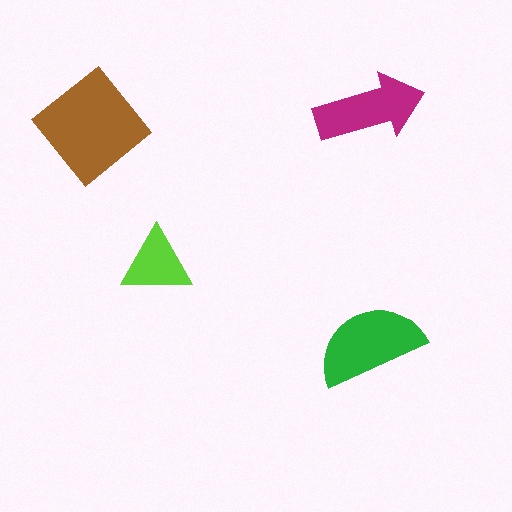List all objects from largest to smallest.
The brown diamond, the green semicircle, the magenta arrow, the lime triangle.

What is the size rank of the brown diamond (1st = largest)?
1st.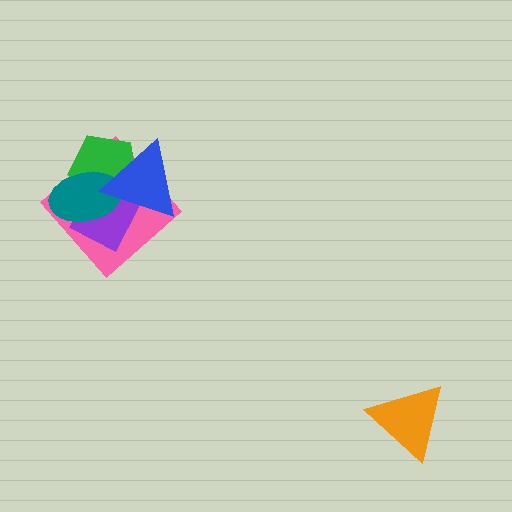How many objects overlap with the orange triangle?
0 objects overlap with the orange triangle.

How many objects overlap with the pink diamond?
4 objects overlap with the pink diamond.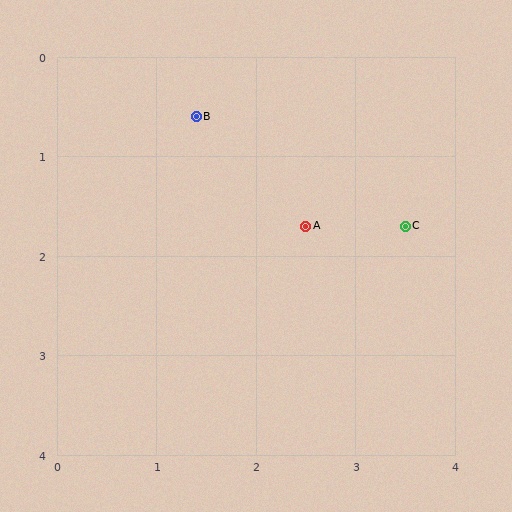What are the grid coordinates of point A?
Point A is at approximately (2.5, 1.7).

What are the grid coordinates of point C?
Point C is at approximately (3.5, 1.7).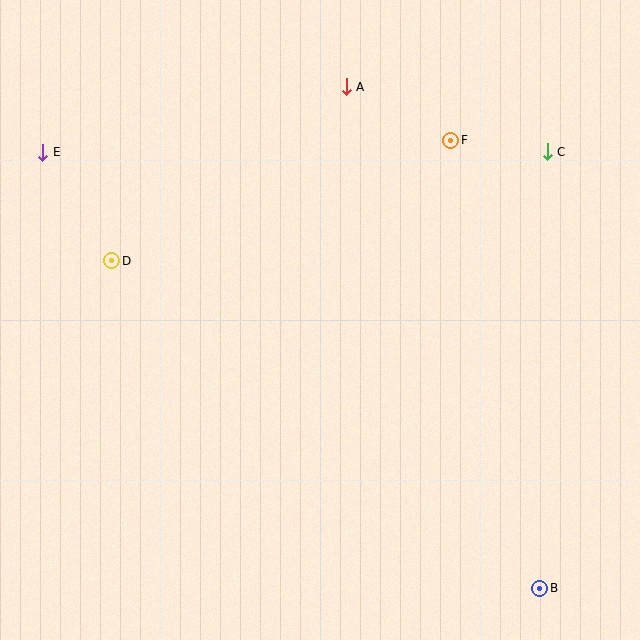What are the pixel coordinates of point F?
Point F is at (451, 140).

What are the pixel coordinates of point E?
Point E is at (43, 152).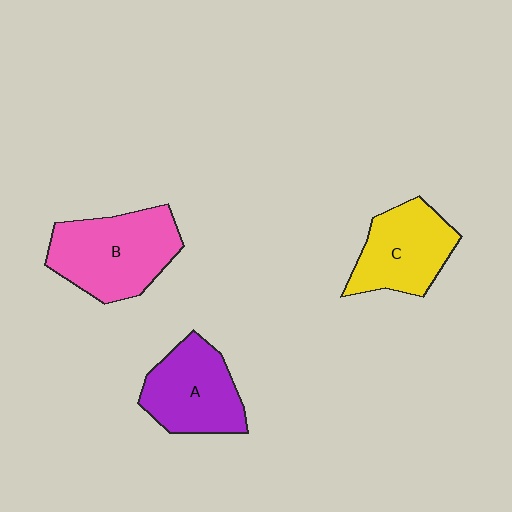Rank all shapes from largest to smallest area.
From largest to smallest: B (pink), A (purple), C (yellow).